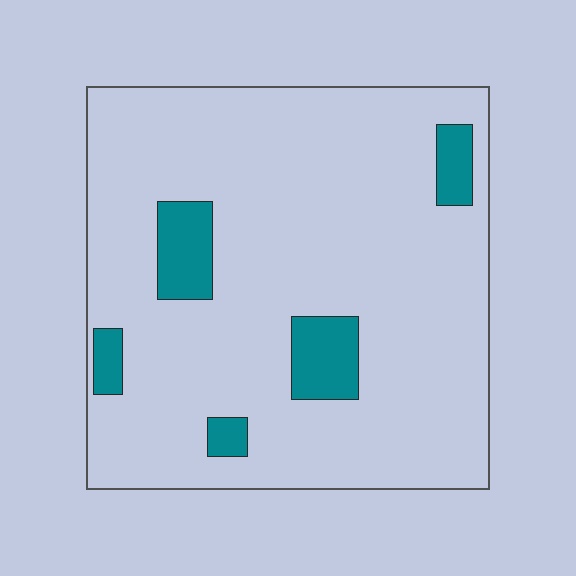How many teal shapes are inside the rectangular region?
5.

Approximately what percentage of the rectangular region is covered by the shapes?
Approximately 10%.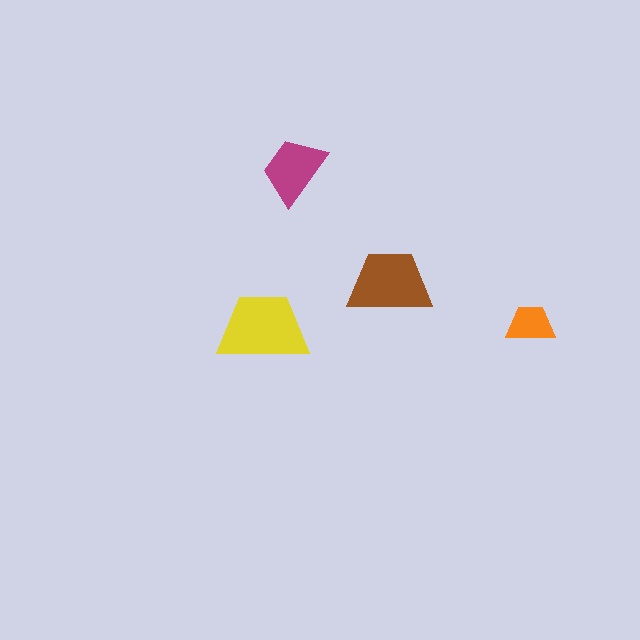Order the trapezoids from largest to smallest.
the yellow one, the brown one, the magenta one, the orange one.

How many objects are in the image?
There are 4 objects in the image.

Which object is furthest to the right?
The orange trapezoid is rightmost.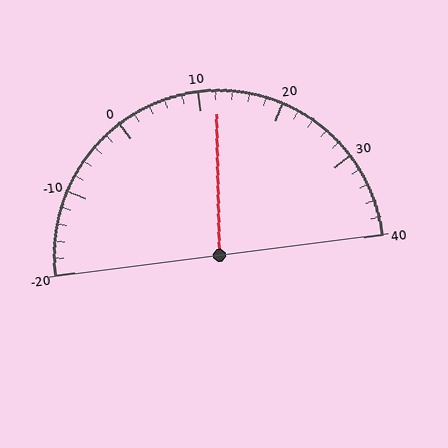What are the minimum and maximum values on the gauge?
The gauge ranges from -20 to 40.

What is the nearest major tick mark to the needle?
The nearest major tick mark is 10.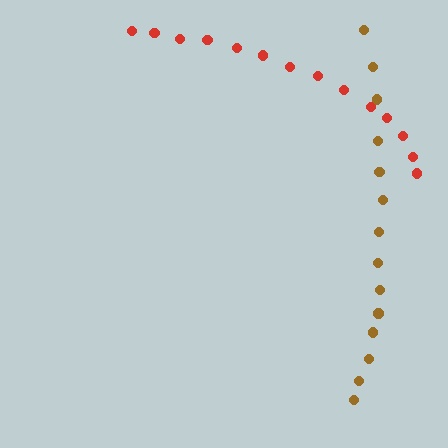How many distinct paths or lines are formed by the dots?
There are 2 distinct paths.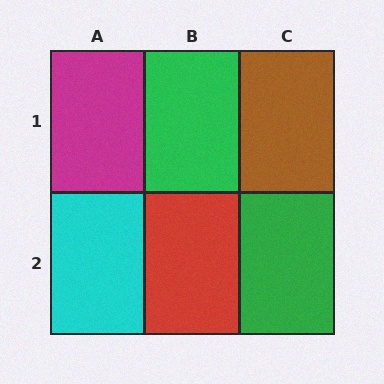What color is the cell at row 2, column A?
Cyan.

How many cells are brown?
1 cell is brown.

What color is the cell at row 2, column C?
Green.